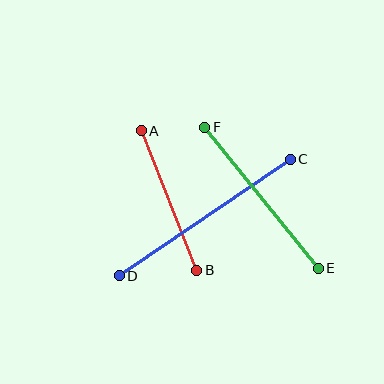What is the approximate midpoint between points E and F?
The midpoint is at approximately (262, 198) pixels.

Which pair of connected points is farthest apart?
Points C and D are farthest apart.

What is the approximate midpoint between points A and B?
The midpoint is at approximately (169, 200) pixels.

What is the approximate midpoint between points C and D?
The midpoint is at approximately (205, 218) pixels.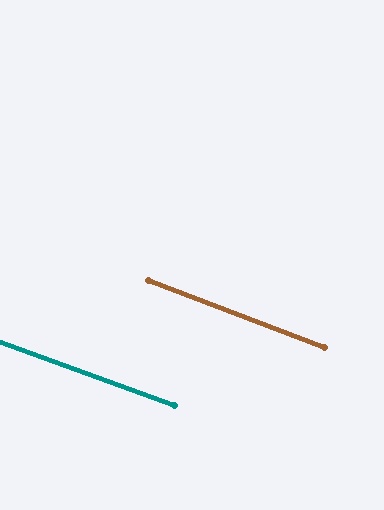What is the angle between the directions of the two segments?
Approximately 1 degree.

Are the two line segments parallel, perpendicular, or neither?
Parallel — their directions differ by only 0.8°.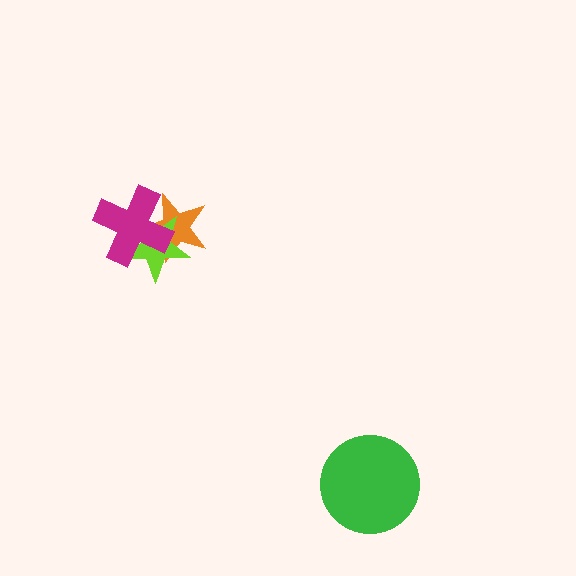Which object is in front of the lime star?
The magenta cross is in front of the lime star.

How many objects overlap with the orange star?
2 objects overlap with the orange star.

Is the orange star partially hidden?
Yes, it is partially covered by another shape.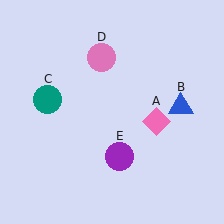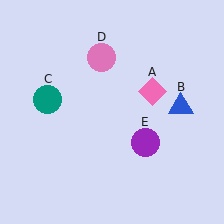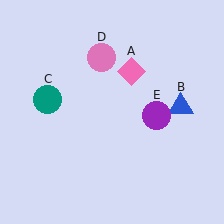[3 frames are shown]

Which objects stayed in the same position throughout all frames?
Blue triangle (object B) and teal circle (object C) and pink circle (object D) remained stationary.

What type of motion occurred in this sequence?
The pink diamond (object A), purple circle (object E) rotated counterclockwise around the center of the scene.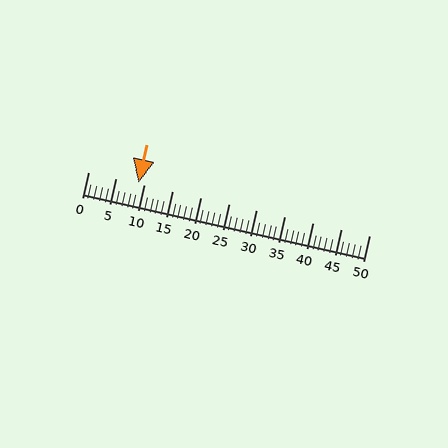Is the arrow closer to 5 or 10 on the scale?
The arrow is closer to 10.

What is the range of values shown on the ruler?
The ruler shows values from 0 to 50.